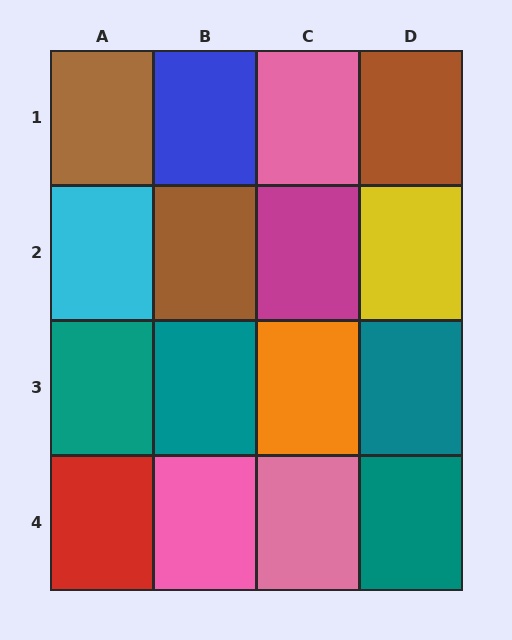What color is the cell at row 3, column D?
Teal.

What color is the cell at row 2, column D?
Yellow.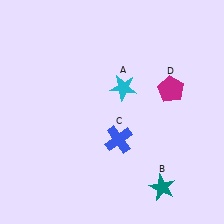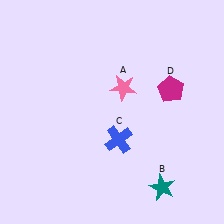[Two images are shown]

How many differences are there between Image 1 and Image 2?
There is 1 difference between the two images.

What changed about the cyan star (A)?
In Image 1, A is cyan. In Image 2, it changed to pink.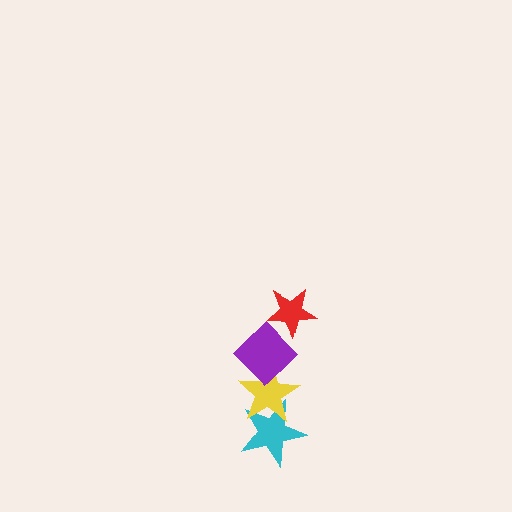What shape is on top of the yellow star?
The purple diamond is on top of the yellow star.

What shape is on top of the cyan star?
The yellow star is on top of the cyan star.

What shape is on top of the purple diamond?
The red star is on top of the purple diamond.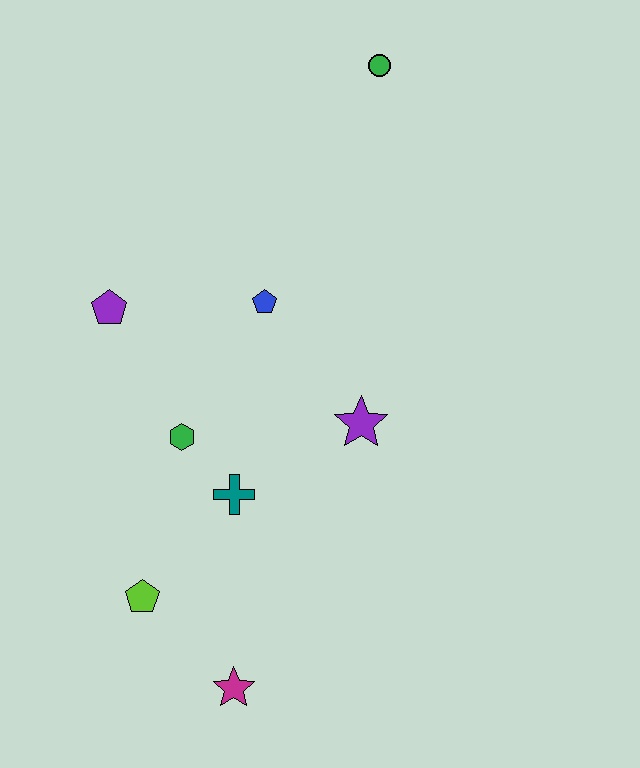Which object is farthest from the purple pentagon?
The magenta star is farthest from the purple pentagon.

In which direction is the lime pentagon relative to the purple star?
The lime pentagon is to the left of the purple star.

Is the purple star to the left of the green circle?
Yes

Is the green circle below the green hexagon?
No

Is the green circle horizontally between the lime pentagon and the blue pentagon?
No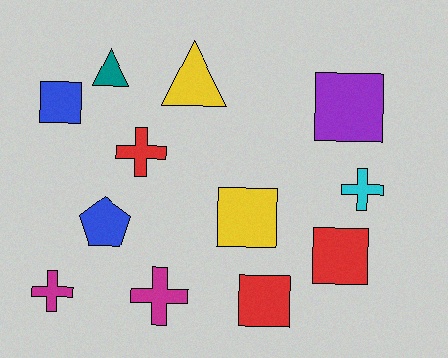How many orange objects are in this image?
There are no orange objects.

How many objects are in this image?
There are 12 objects.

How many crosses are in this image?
There are 4 crosses.